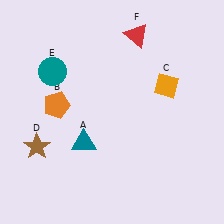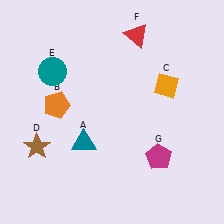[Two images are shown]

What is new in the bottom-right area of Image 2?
A magenta pentagon (G) was added in the bottom-right area of Image 2.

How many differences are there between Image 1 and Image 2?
There is 1 difference between the two images.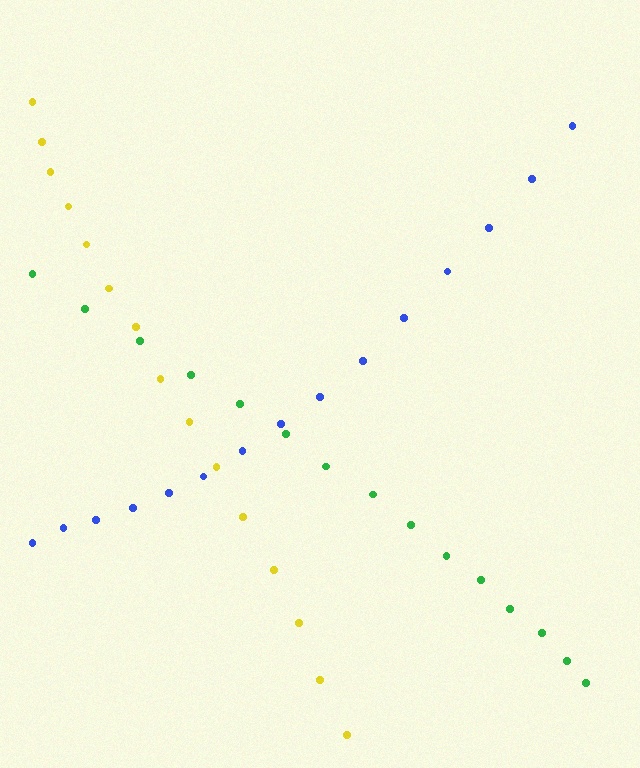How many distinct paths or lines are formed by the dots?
There are 3 distinct paths.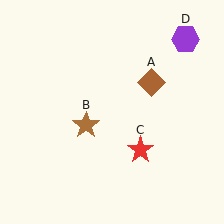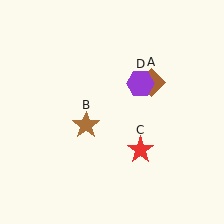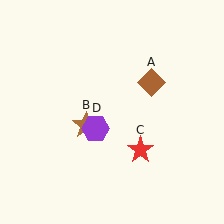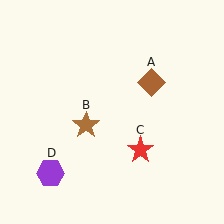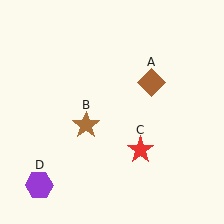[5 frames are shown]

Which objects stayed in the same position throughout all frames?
Brown diamond (object A) and brown star (object B) and red star (object C) remained stationary.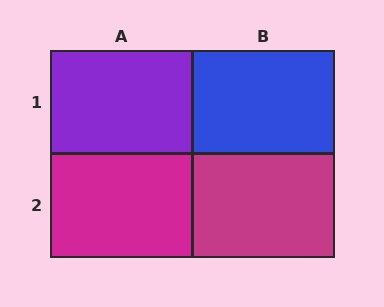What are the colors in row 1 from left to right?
Purple, blue.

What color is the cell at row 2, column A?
Magenta.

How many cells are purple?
1 cell is purple.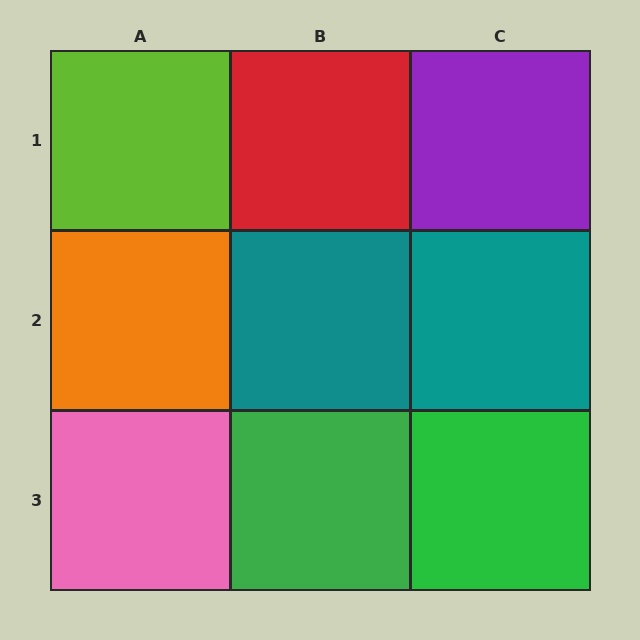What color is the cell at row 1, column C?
Purple.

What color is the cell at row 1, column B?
Red.